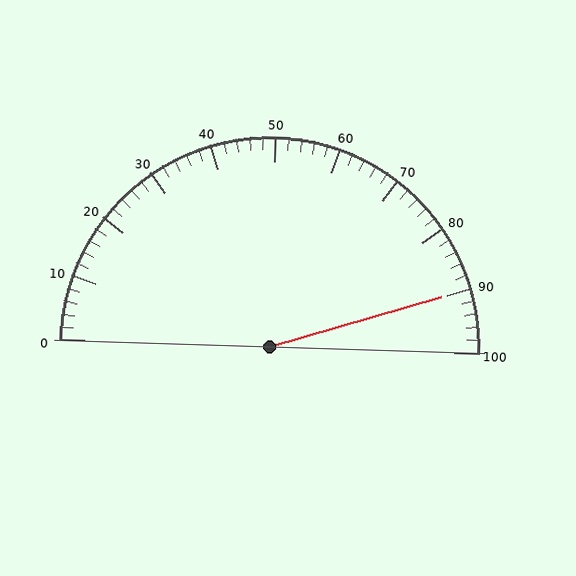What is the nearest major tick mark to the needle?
The nearest major tick mark is 90.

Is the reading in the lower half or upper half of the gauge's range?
The reading is in the upper half of the range (0 to 100).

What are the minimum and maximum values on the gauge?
The gauge ranges from 0 to 100.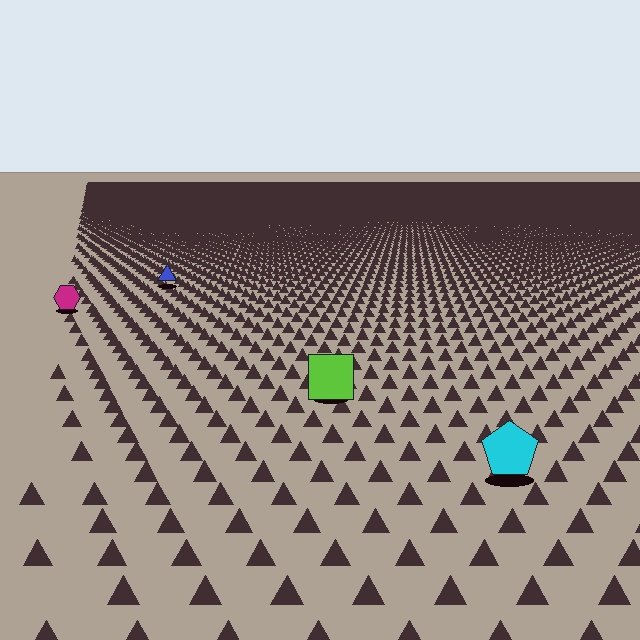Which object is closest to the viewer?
The cyan pentagon is closest. The texture marks near it are larger and more spread out.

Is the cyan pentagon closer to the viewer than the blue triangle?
Yes. The cyan pentagon is closer — you can tell from the texture gradient: the ground texture is coarser near it.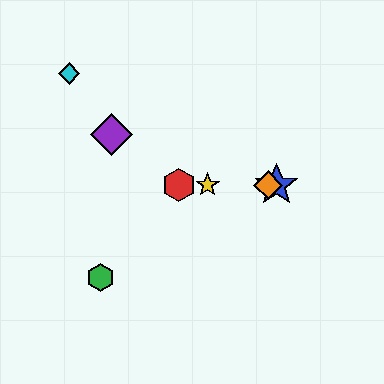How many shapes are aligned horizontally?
4 shapes (the red hexagon, the blue star, the yellow star, the orange diamond) are aligned horizontally.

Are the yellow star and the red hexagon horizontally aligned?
Yes, both are at y≈185.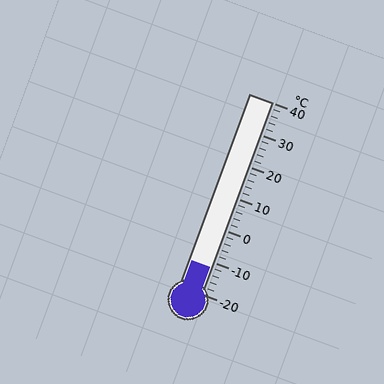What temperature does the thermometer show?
The thermometer shows approximately -12°C.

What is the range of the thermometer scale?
The thermometer scale ranges from -20°C to 40°C.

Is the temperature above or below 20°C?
The temperature is below 20°C.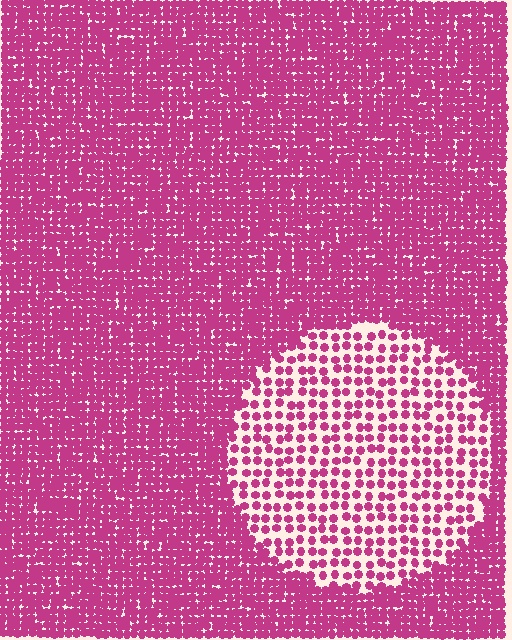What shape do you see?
I see a circle.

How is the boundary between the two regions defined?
The boundary is defined by a change in element density (approximately 2.4x ratio). All elements are the same color, size, and shape.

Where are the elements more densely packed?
The elements are more densely packed outside the circle boundary.